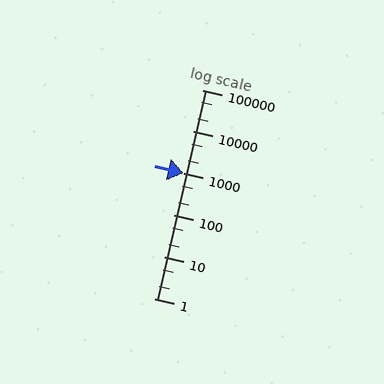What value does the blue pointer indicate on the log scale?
The pointer indicates approximately 990.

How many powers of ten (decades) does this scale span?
The scale spans 5 decades, from 1 to 100000.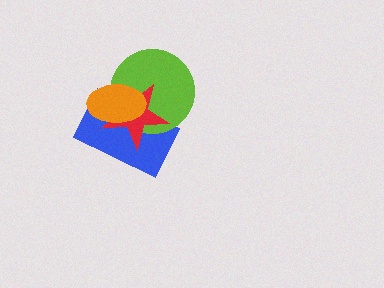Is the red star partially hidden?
Yes, it is partially covered by another shape.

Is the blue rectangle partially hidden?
Yes, it is partially covered by another shape.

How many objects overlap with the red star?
3 objects overlap with the red star.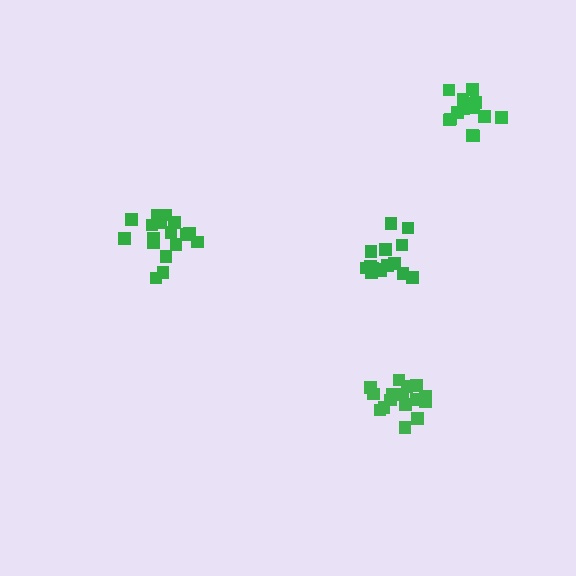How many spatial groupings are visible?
There are 4 spatial groupings.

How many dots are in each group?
Group 1: 15 dots, Group 2: 15 dots, Group 3: 18 dots, Group 4: 17 dots (65 total).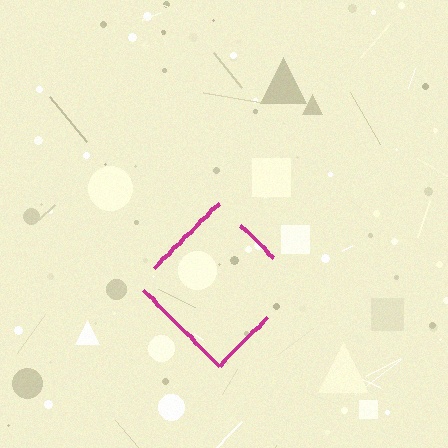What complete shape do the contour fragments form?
The contour fragments form a diamond.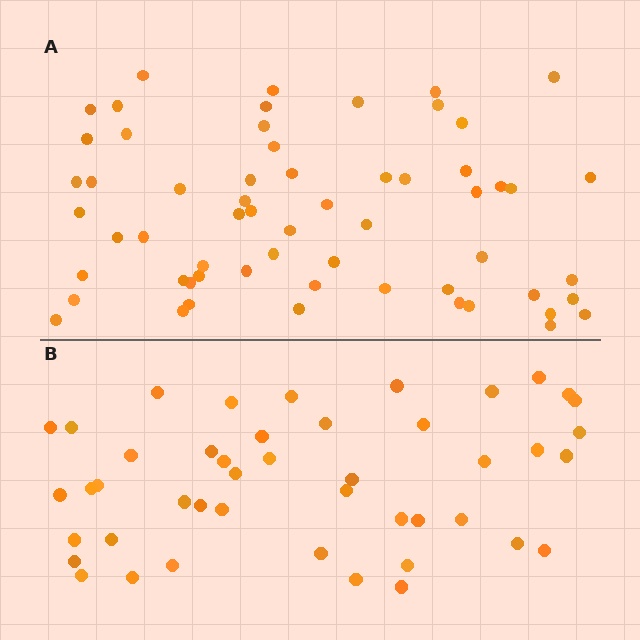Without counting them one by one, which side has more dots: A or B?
Region A (the top region) has more dots.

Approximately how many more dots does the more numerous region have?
Region A has approximately 15 more dots than region B.